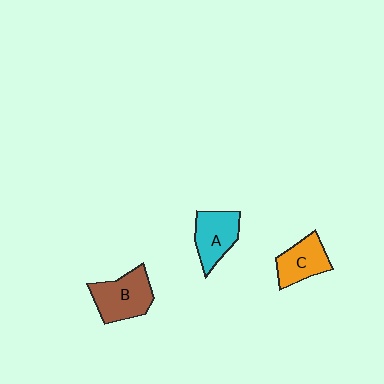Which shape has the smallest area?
Shape C (orange).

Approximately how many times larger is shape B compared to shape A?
Approximately 1.2 times.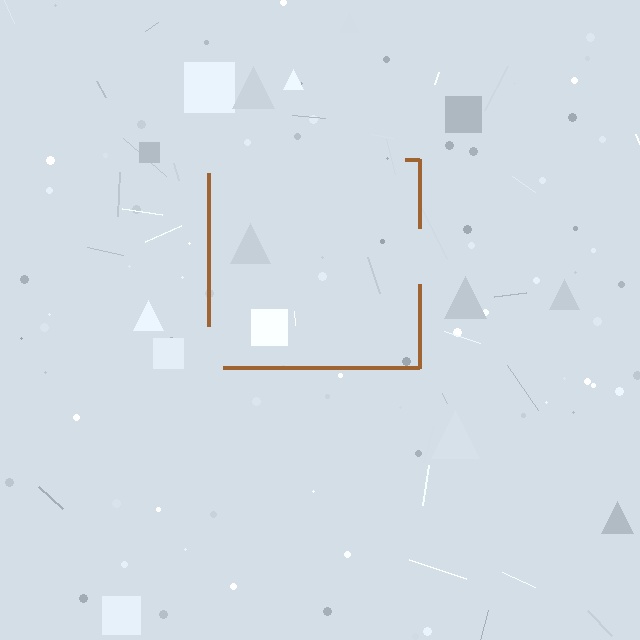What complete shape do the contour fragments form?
The contour fragments form a square.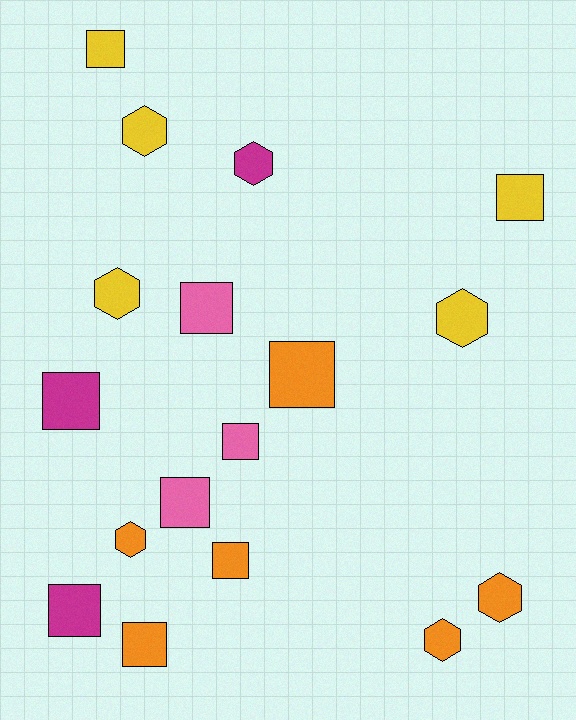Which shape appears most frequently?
Square, with 10 objects.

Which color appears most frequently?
Orange, with 6 objects.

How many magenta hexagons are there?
There is 1 magenta hexagon.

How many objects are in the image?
There are 17 objects.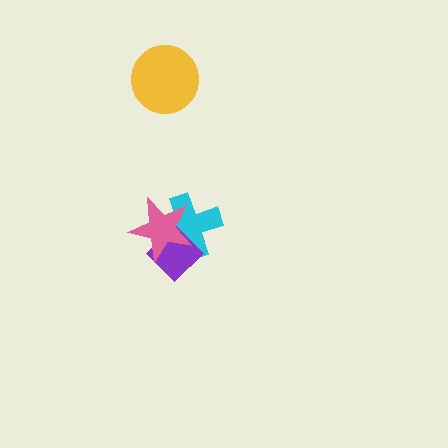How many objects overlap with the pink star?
2 objects overlap with the pink star.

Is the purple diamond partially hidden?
Yes, it is partially covered by another shape.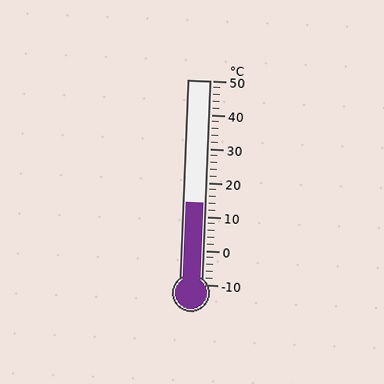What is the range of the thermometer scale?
The thermometer scale ranges from -10°C to 50°C.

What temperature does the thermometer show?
The thermometer shows approximately 14°C.